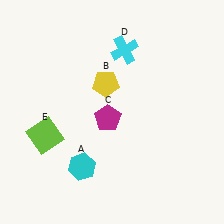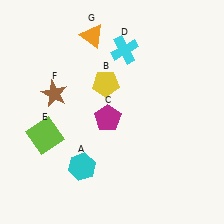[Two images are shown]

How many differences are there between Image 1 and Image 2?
There are 2 differences between the two images.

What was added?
A brown star (F), an orange triangle (G) were added in Image 2.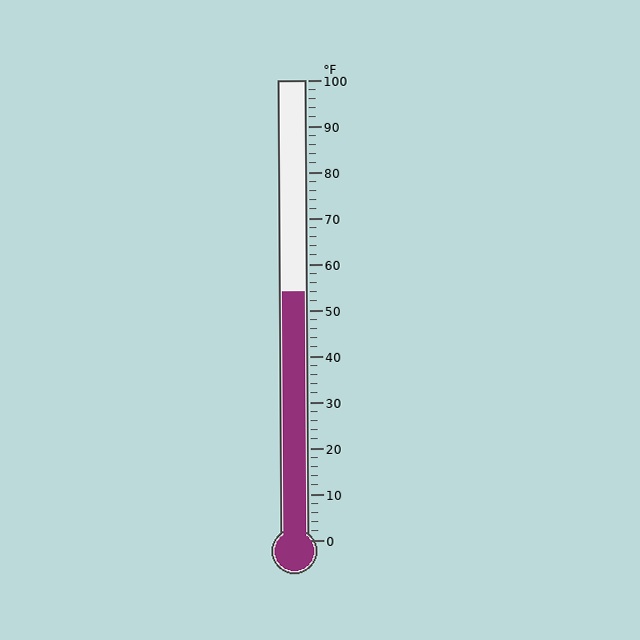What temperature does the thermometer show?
The thermometer shows approximately 54°F.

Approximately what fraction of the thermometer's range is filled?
The thermometer is filled to approximately 55% of its range.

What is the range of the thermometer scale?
The thermometer scale ranges from 0°F to 100°F.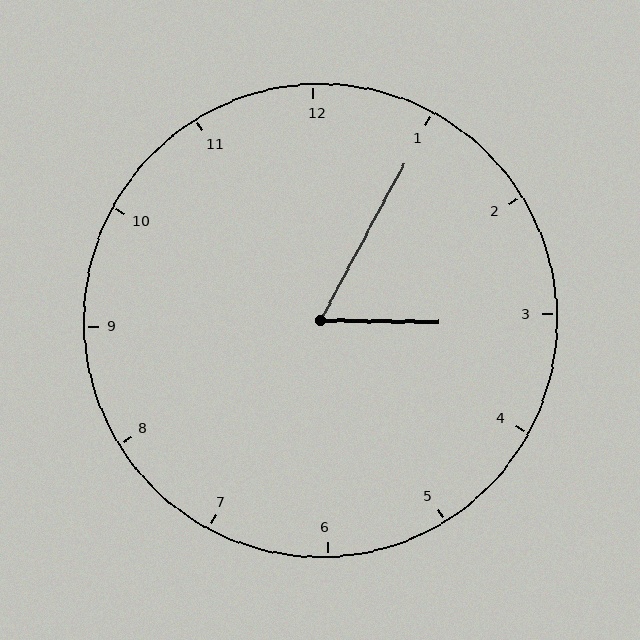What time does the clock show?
3:05.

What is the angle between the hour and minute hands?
Approximately 62 degrees.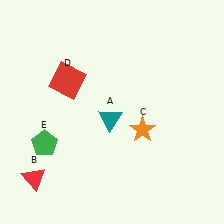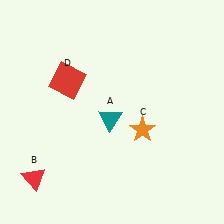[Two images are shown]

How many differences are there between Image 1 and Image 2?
There is 1 difference between the two images.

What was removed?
The green pentagon (E) was removed in Image 2.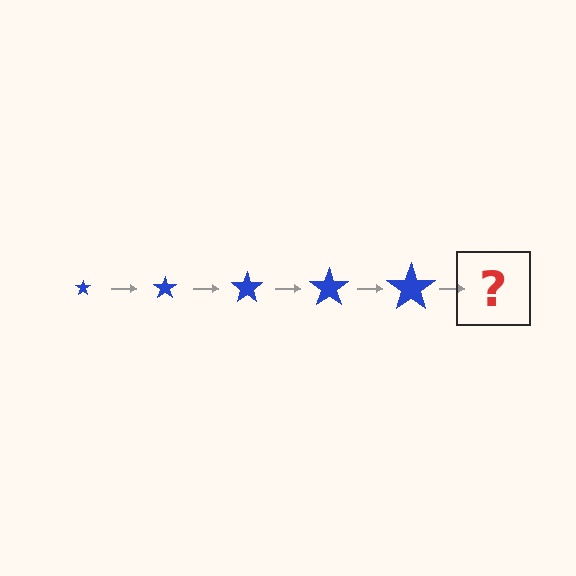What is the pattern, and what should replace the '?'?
The pattern is that the star gets progressively larger each step. The '?' should be a blue star, larger than the previous one.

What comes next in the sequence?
The next element should be a blue star, larger than the previous one.